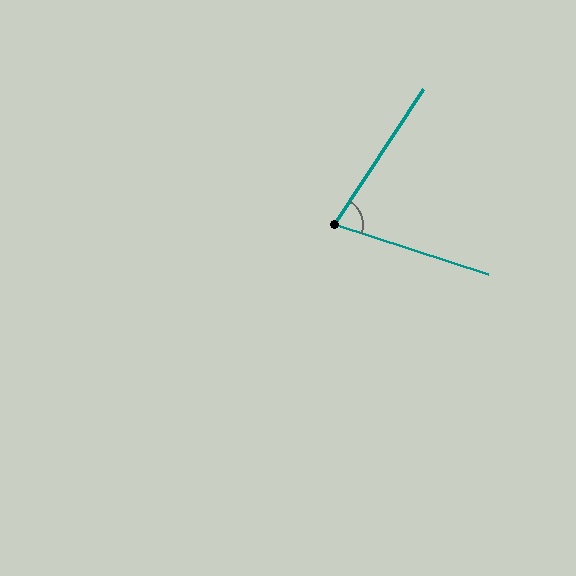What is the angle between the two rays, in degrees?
Approximately 75 degrees.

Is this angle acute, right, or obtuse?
It is acute.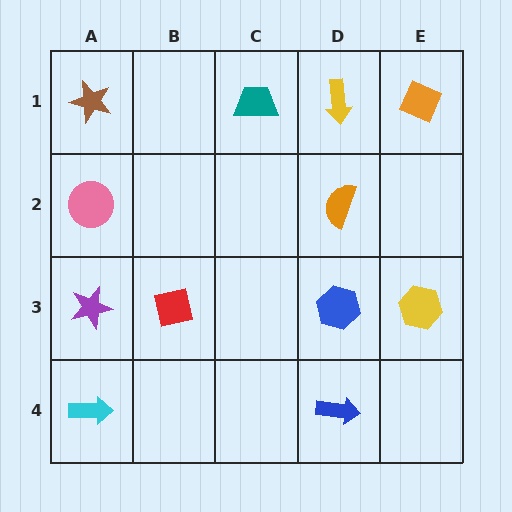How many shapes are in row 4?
2 shapes.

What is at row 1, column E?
An orange diamond.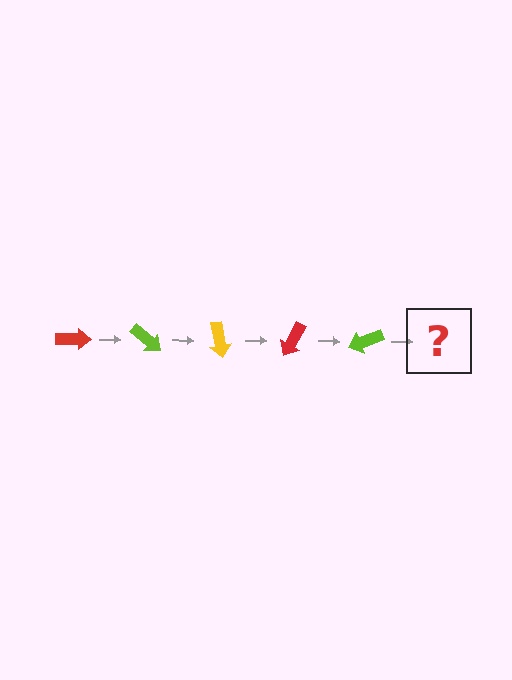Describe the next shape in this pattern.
It should be a yellow arrow, rotated 200 degrees from the start.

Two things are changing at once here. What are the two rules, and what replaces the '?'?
The two rules are that it rotates 40 degrees each step and the color cycles through red, lime, and yellow. The '?' should be a yellow arrow, rotated 200 degrees from the start.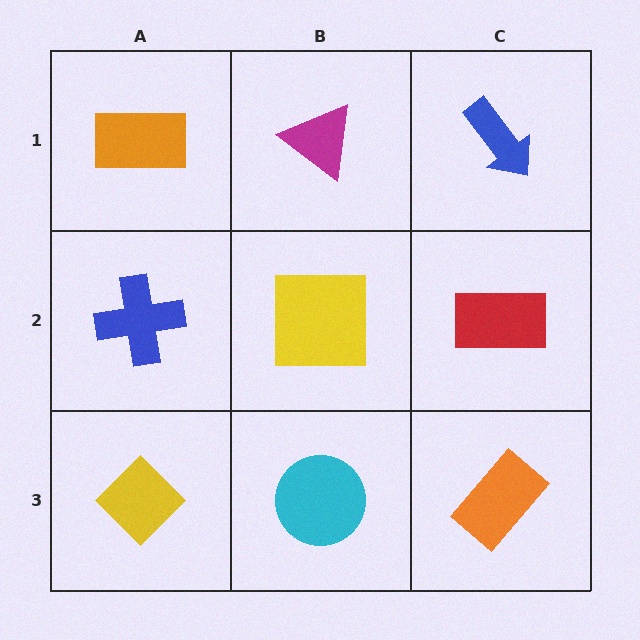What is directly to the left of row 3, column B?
A yellow diamond.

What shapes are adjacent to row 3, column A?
A blue cross (row 2, column A), a cyan circle (row 3, column B).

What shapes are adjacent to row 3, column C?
A red rectangle (row 2, column C), a cyan circle (row 3, column B).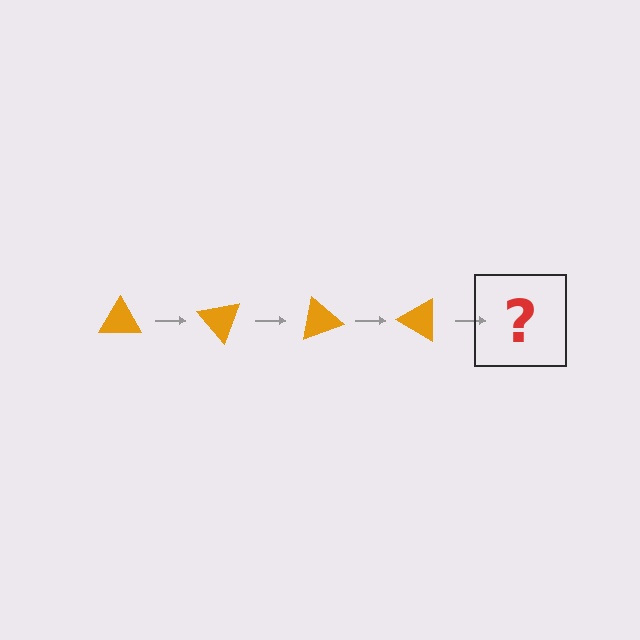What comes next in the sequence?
The next element should be an orange triangle rotated 200 degrees.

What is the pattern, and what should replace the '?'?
The pattern is that the triangle rotates 50 degrees each step. The '?' should be an orange triangle rotated 200 degrees.